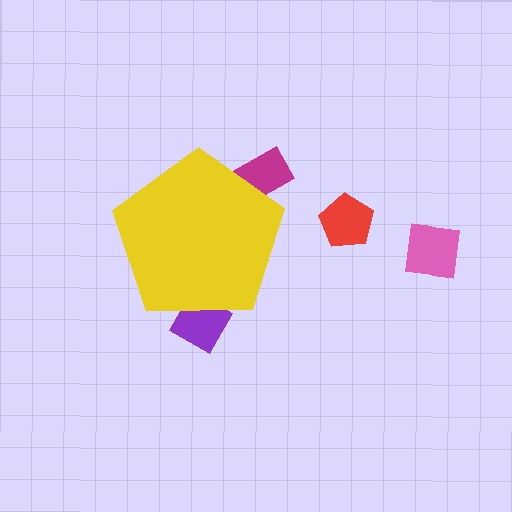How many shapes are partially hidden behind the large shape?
2 shapes are partially hidden.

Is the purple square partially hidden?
Yes, the purple square is partially hidden behind the yellow pentagon.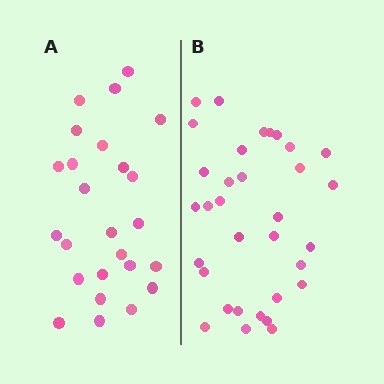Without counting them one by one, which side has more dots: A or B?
Region B (the right region) has more dots.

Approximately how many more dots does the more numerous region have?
Region B has roughly 8 or so more dots than region A.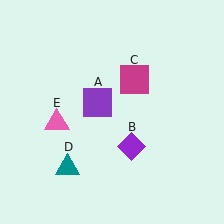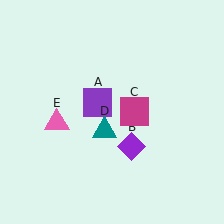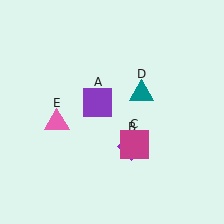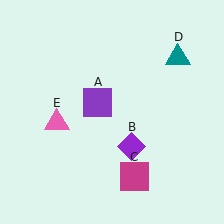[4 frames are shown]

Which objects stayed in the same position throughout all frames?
Purple square (object A) and purple diamond (object B) and pink triangle (object E) remained stationary.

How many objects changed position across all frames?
2 objects changed position: magenta square (object C), teal triangle (object D).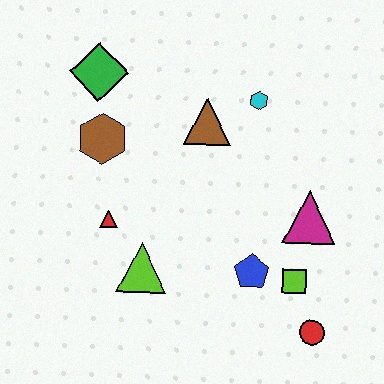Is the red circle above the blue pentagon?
No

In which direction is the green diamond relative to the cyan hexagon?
The green diamond is to the left of the cyan hexagon.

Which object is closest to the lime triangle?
The red triangle is closest to the lime triangle.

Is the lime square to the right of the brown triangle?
Yes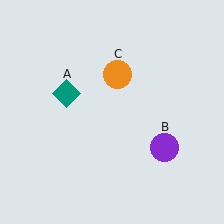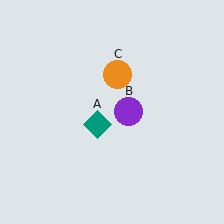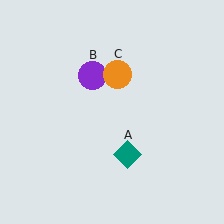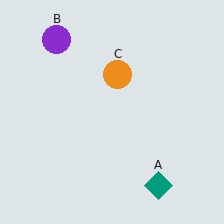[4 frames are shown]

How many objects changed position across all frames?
2 objects changed position: teal diamond (object A), purple circle (object B).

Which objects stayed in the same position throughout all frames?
Orange circle (object C) remained stationary.